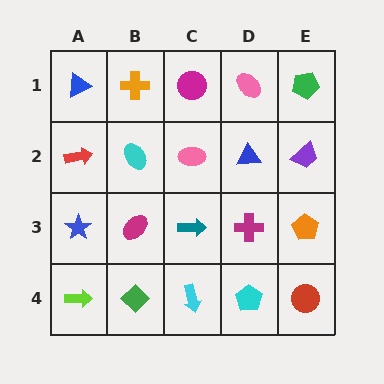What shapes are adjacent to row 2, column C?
A magenta circle (row 1, column C), a teal arrow (row 3, column C), a cyan ellipse (row 2, column B), a blue triangle (row 2, column D).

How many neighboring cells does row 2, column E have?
3.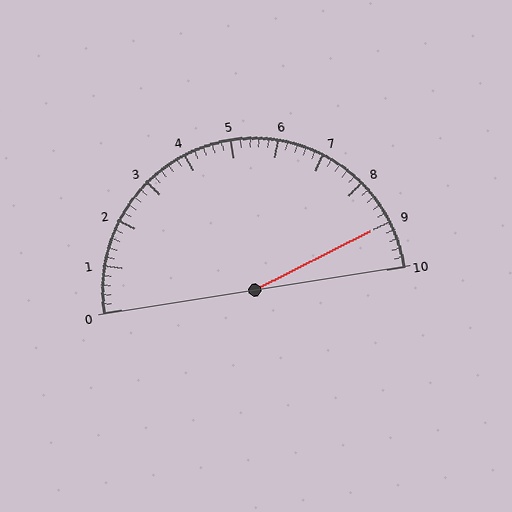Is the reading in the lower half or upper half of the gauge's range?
The reading is in the upper half of the range (0 to 10).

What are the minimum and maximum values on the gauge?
The gauge ranges from 0 to 10.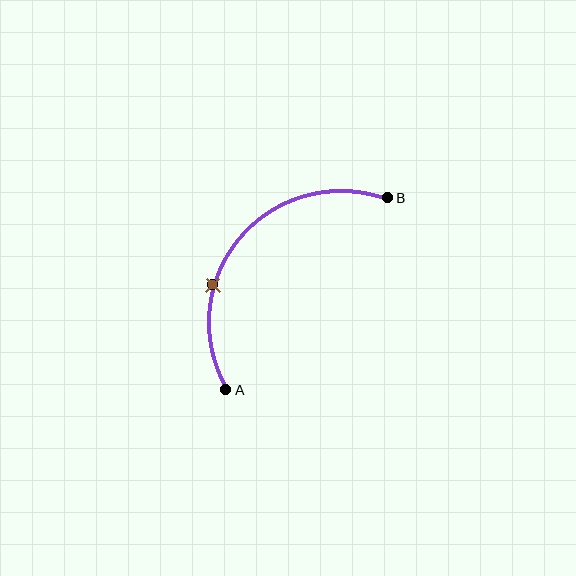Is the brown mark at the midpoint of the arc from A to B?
No. The brown mark lies on the arc but is closer to endpoint A. The arc midpoint would be at the point on the curve equidistant along the arc from both A and B.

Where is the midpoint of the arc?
The arc midpoint is the point on the curve farthest from the straight line joining A and B. It sits above and to the left of that line.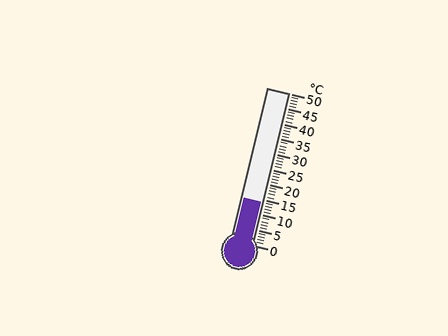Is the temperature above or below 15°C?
The temperature is below 15°C.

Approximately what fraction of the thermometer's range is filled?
The thermometer is filled to approximately 30% of its range.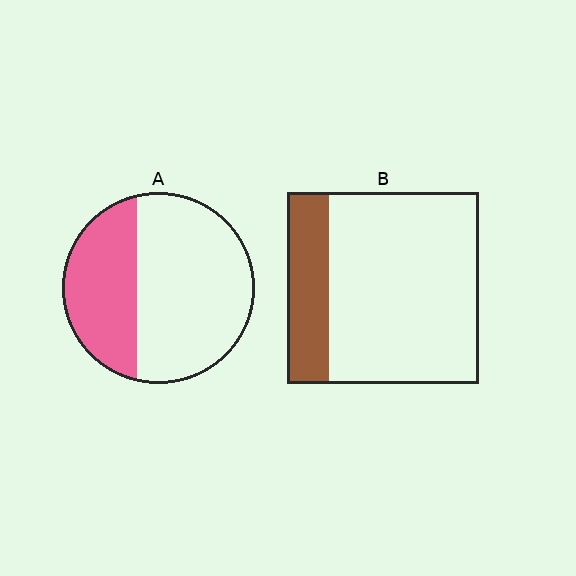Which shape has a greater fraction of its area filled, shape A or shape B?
Shape A.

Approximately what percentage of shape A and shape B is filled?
A is approximately 35% and B is approximately 20%.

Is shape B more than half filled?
No.